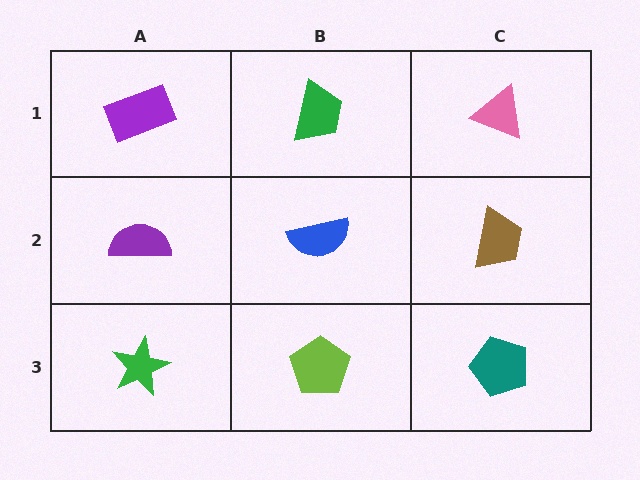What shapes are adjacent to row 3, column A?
A purple semicircle (row 2, column A), a lime pentagon (row 3, column B).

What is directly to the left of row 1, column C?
A green trapezoid.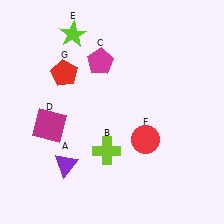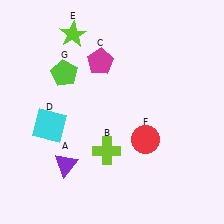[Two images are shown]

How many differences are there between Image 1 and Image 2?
There are 2 differences between the two images.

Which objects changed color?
D changed from magenta to cyan. G changed from red to lime.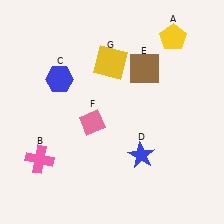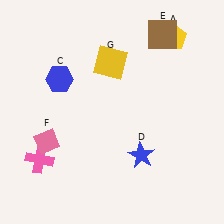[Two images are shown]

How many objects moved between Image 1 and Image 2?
2 objects moved between the two images.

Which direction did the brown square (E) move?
The brown square (E) moved up.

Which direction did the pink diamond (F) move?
The pink diamond (F) moved left.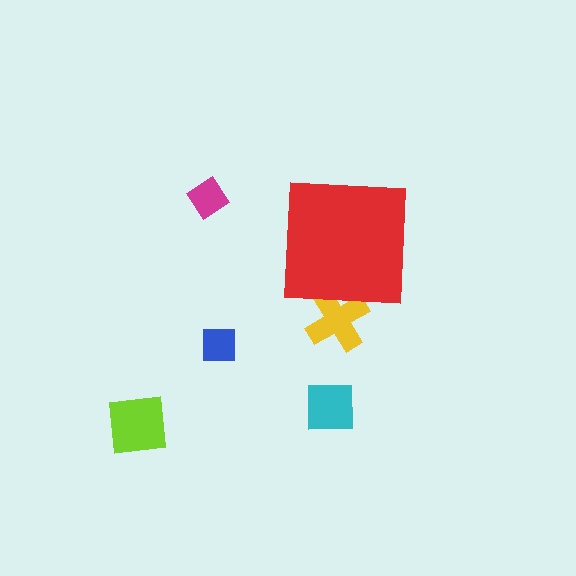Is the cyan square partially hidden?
No, the cyan square is fully visible.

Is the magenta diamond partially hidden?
No, the magenta diamond is fully visible.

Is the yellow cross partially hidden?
Yes, the yellow cross is partially hidden behind the red square.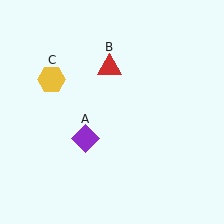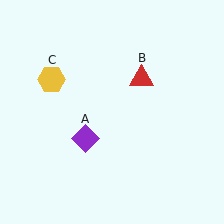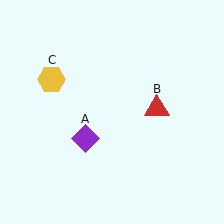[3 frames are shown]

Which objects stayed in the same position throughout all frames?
Purple diamond (object A) and yellow hexagon (object C) remained stationary.